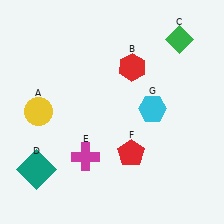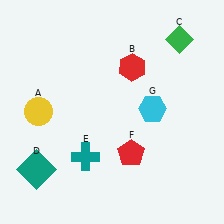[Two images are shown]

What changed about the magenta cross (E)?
In Image 1, E is magenta. In Image 2, it changed to teal.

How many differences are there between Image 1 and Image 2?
There is 1 difference between the two images.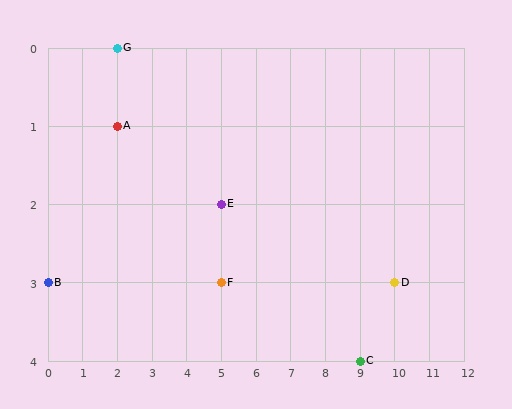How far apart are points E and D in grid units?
Points E and D are 5 columns and 1 row apart (about 5.1 grid units diagonally).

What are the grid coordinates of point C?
Point C is at grid coordinates (9, 4).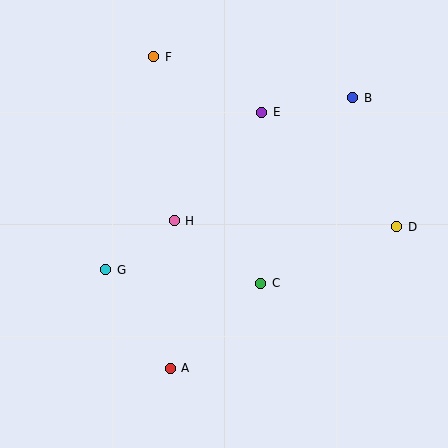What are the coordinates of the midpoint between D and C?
The midpoint between D and C is at (329, 255).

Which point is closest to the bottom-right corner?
Point D is closest to the bottom-right corner.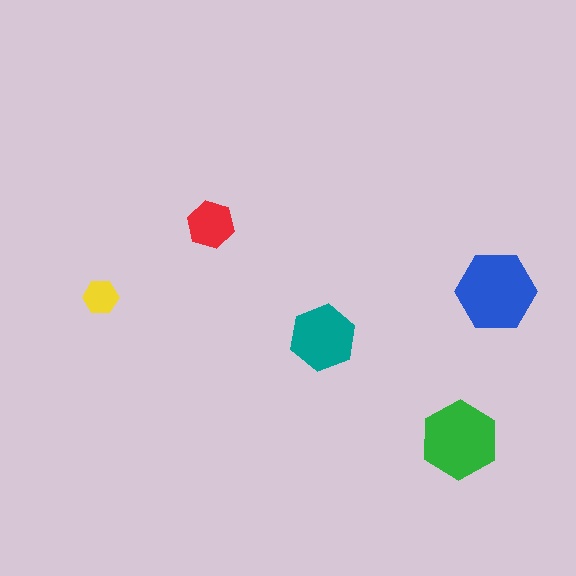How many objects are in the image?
There are 5 objects in the image.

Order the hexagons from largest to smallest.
the blue one, the green one, the teal one, the red one, the yellow one.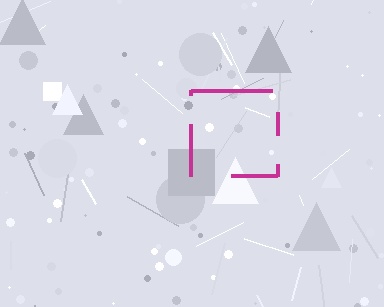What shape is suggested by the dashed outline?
The dashed outline suggests a square.